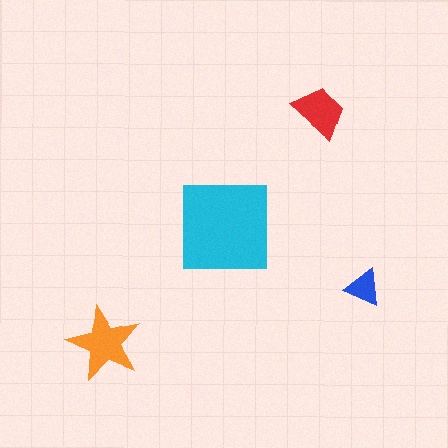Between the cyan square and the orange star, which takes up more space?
The cyan square.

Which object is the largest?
The cyan square.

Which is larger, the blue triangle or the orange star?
The orange star.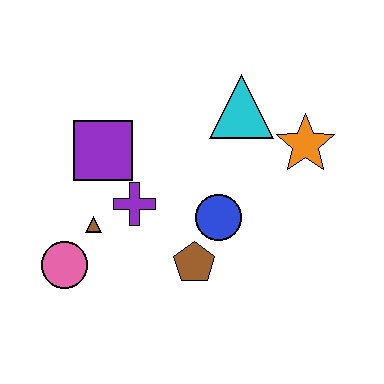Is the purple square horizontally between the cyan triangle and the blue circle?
No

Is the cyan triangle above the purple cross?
Yes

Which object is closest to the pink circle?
The brown triangle is closest to the pink circle.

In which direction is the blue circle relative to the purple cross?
The blue circle is to the right of the purple cross.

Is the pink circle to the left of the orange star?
Yes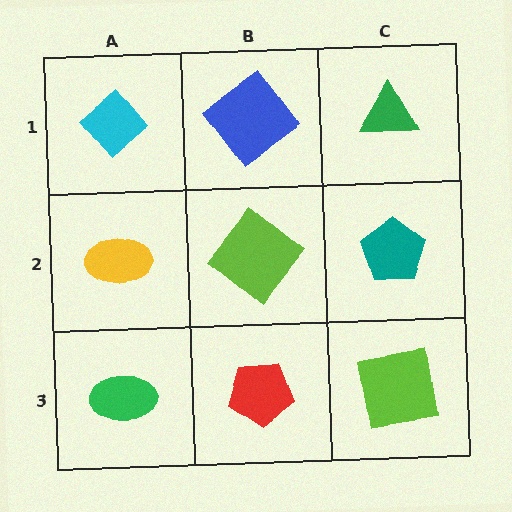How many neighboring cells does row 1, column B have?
3.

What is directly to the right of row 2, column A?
A lime diamond.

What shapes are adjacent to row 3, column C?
A teal pentagon (row 2, column C), a red pentagon (row 3, column B).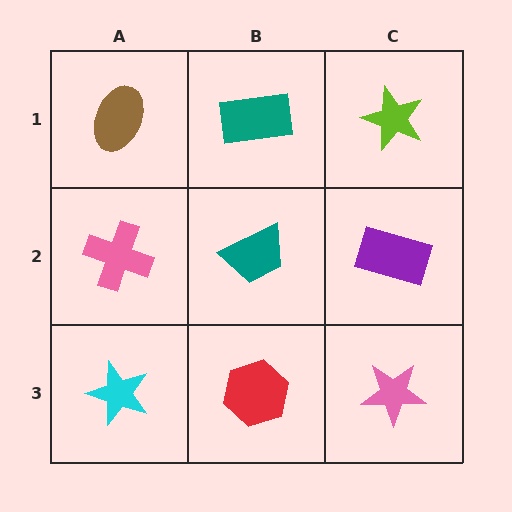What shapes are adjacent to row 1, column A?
A pink cross (row 2, column A), a teal rectangle (row 1, column B).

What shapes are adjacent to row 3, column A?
A pink cross (row 2, column A), a red hexagon (row 3, column B).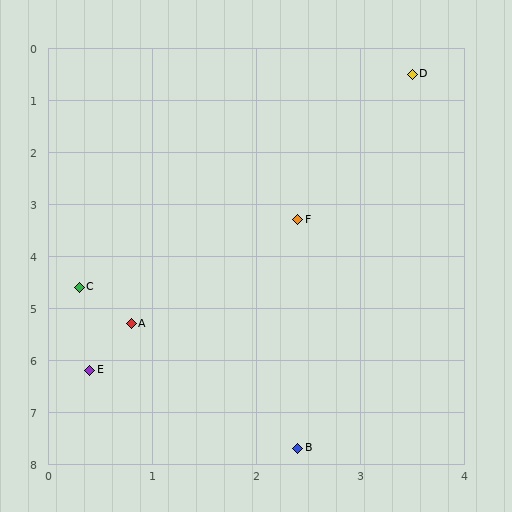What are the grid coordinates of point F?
Point F is at approximately (2.4, 3.3).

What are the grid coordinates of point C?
Point C is at approximately (0.3, 4.6).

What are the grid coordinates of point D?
Point D is at approximately (3.5, 0.5).